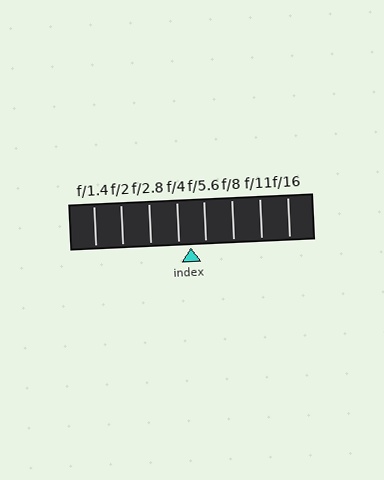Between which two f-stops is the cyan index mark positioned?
The index mark is between f/4 and f/5.6.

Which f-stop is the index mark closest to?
The index mark is closest to f/4.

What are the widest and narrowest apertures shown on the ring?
The widest aperture shown is f/1.4 and the narrowest is f/16.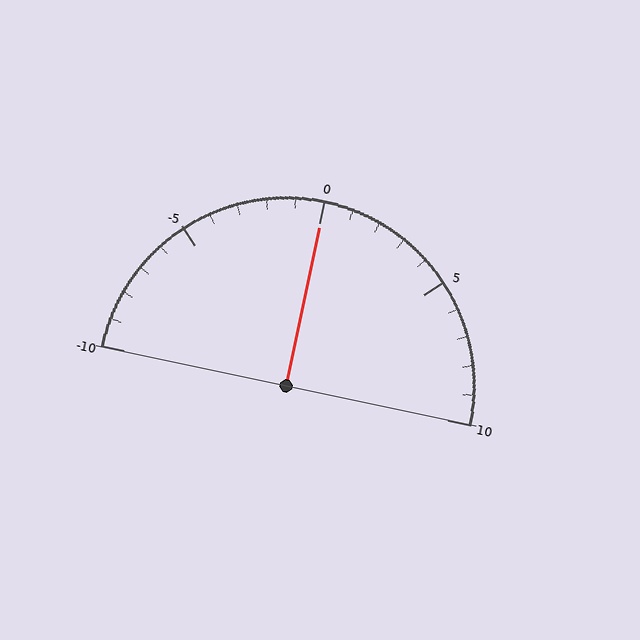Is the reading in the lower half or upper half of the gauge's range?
The reading is in the upper half of the range (-10 to 10).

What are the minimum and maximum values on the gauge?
The gauge ranges from -10 to 10.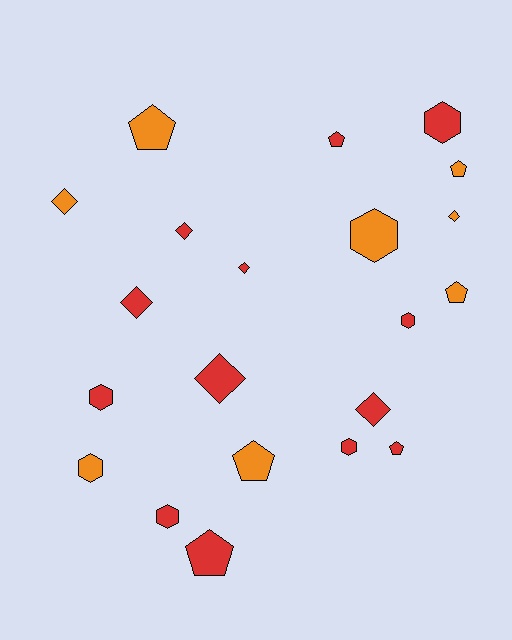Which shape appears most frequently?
Hexagon, with 7 objects.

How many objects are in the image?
There are 21 objects.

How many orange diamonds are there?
There are 2 orange diamonds.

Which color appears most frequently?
Red, with 13 objects.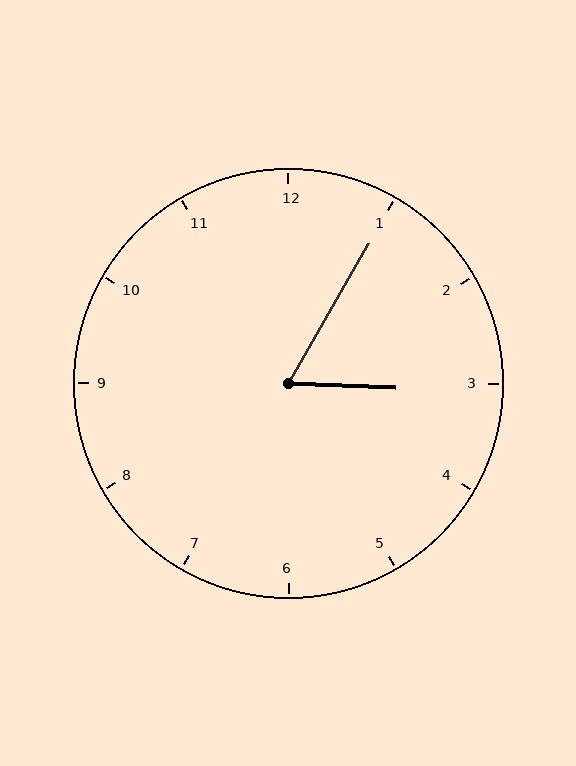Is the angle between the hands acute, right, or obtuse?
It is acute.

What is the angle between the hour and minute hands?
Approximately 62 degrees.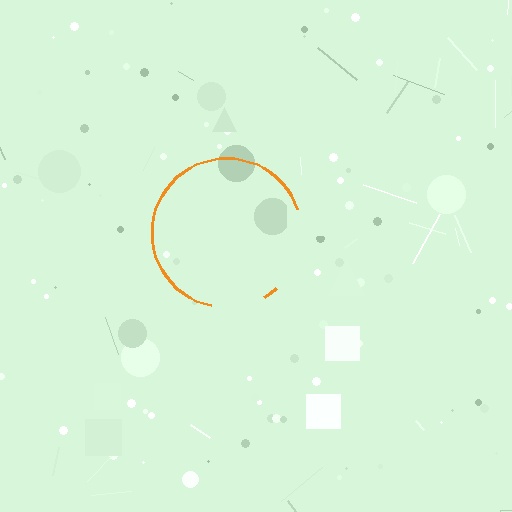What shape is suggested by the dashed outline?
The dashed outline suggests a circle.